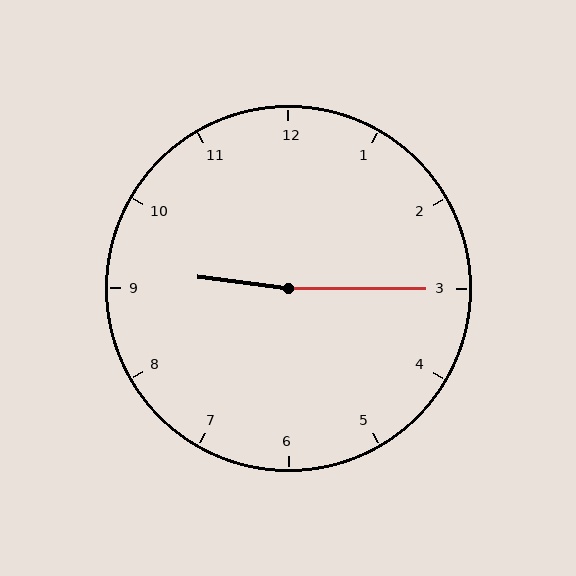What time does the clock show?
9:15.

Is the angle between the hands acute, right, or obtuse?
It is obtuse.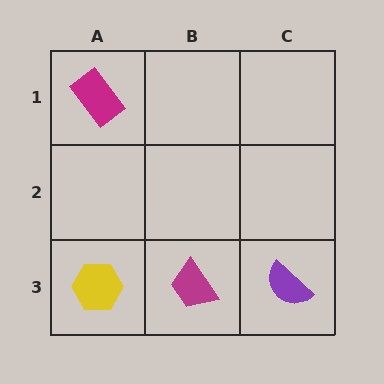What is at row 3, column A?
A yellow hexagon.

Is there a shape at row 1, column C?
No, that cell is empty.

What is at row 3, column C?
A purple semicircle.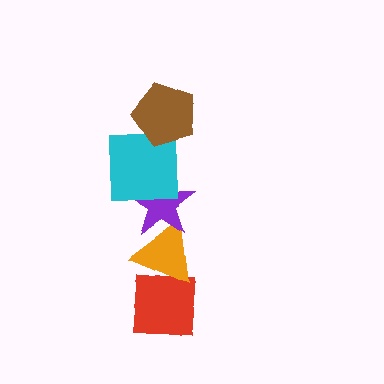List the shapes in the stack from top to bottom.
From top to bottom: the brown pentagon, the cyan square, the purple star, the orange triangle, the red square.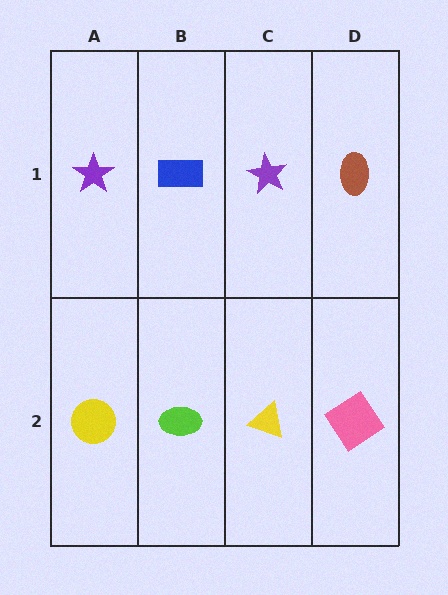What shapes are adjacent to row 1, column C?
A yellow triangle (row 2, column C), a blue rectangle (row 1, column B), a brown ellipse (row 1, column D).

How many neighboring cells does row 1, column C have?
3.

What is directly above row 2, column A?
A purple star.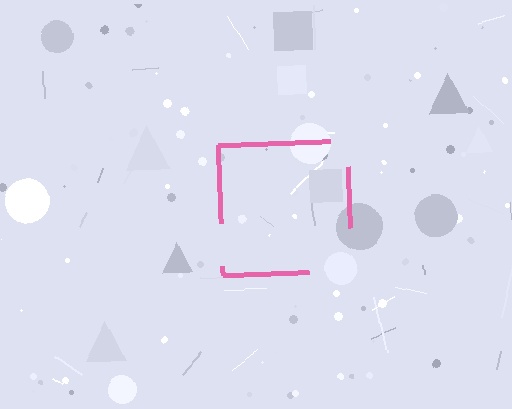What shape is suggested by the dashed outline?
The dashed outline suggests a square.